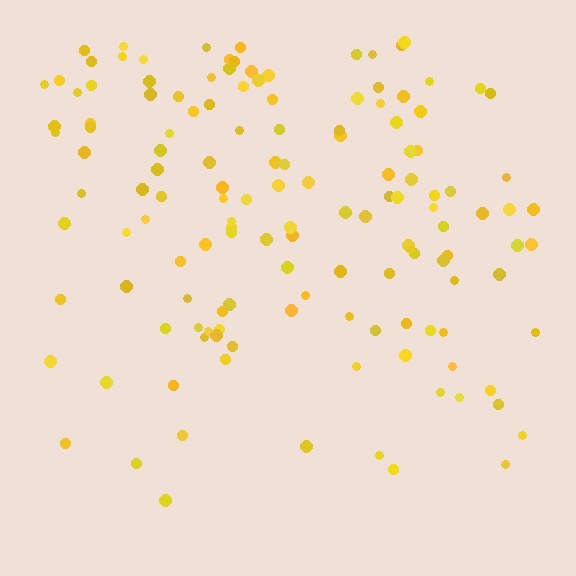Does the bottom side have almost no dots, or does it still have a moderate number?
Still a moderate number, just noticeably fewer than the top.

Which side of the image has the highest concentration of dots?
The top.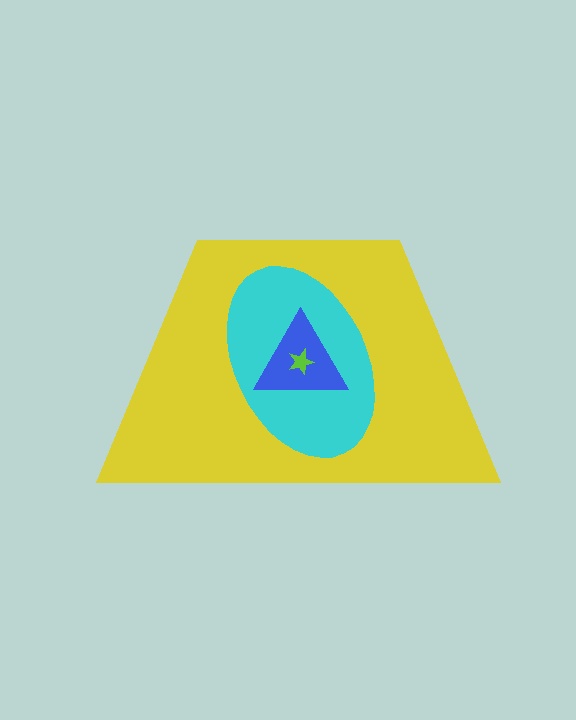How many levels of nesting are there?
4.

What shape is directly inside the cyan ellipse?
The blue triangle.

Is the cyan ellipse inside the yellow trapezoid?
Yes.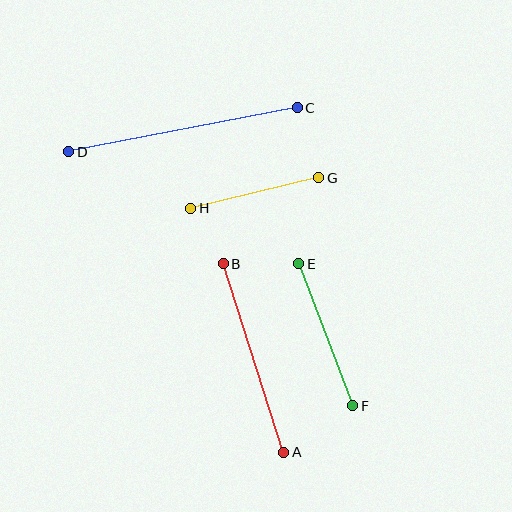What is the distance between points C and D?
The distance is approximately 232 pixels.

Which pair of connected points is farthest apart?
Points C and D are farthest apart.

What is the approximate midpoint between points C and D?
The midpoint is at approximately (183, 130) pixels.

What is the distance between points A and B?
The distance is approximately 198 pixels.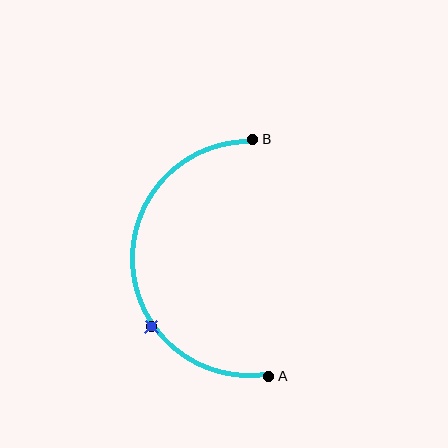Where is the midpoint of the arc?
The arc midpoint is the point on the curve farthest from the straight line joining A and B. It sits to the left of that line.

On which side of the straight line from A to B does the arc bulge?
The arc bulges to the left of the straight line connecting A and B.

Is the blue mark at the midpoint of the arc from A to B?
No. The blue mark lies on the arc but is closer to endpoint A. The arc midpoint would be at the point on the curve equidistant along the arc from both A and B.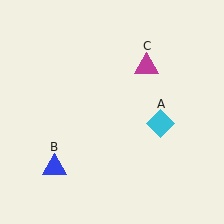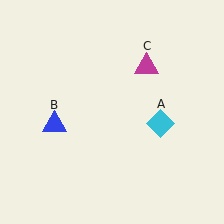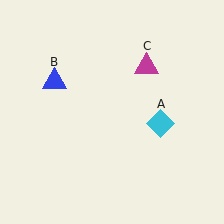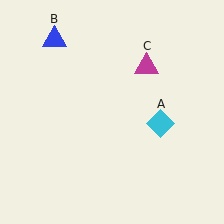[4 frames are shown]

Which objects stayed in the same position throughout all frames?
Cyan diamond (object A) and magenta triangle (object C) remained stationary.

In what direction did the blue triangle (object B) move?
The blue triangle (object B) moved up.